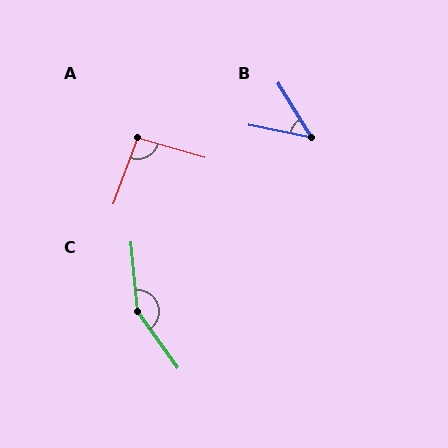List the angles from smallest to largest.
B (47°), A (94°), C (149°).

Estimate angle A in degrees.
Approximately 94 degrees.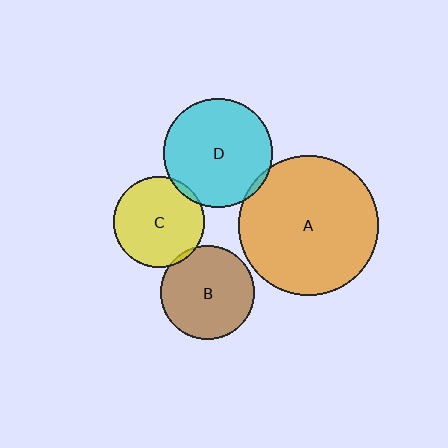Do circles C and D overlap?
Yes.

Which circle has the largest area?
Circle A (orange).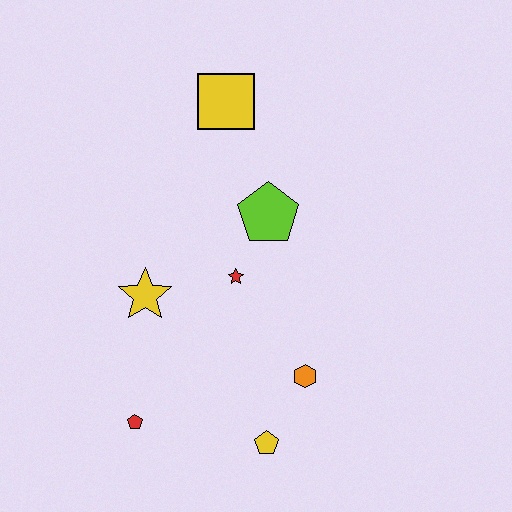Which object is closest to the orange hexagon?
The yellow pentagon is closest to the orange hexagon.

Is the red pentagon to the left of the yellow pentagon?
Yes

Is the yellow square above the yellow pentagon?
Yes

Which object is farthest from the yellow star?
The yellow square is farthest from the yellow star.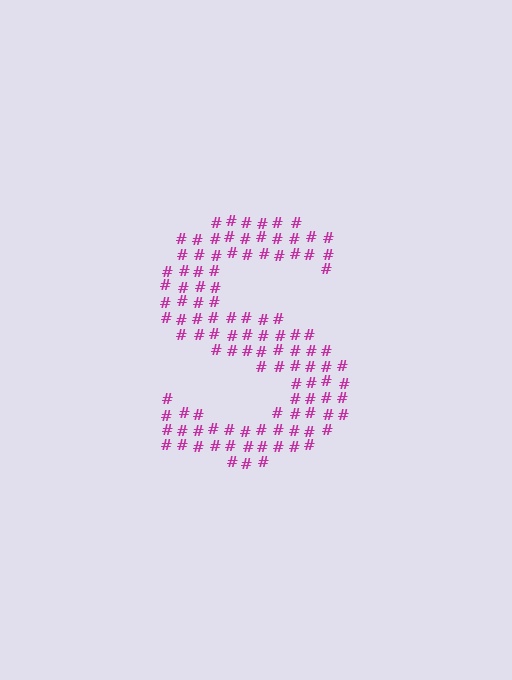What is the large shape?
The large shape is the letter S.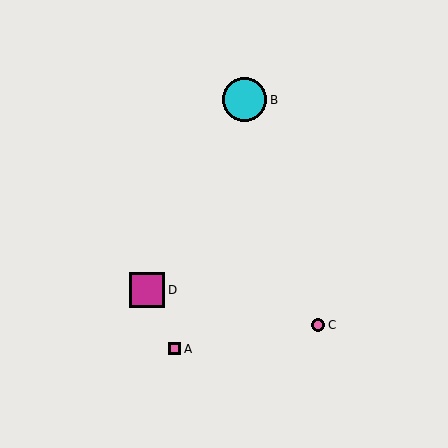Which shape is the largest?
The cyan circle (labeled B) is the largest.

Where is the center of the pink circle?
The center of the pink circle is at (318, 325).